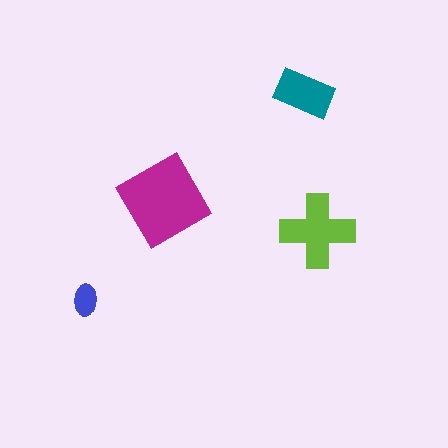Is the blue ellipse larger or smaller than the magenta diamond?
Smaller.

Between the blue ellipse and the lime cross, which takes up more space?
The lime cross.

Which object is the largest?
The magenta diamond.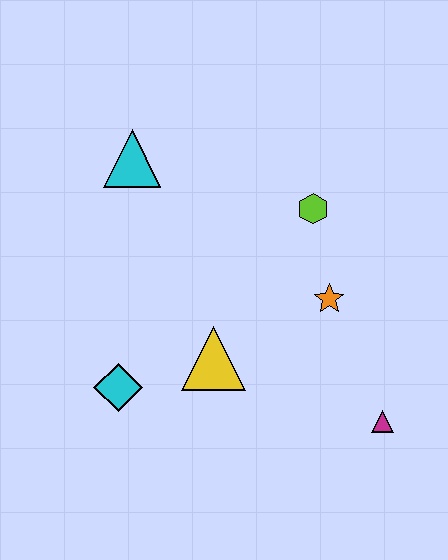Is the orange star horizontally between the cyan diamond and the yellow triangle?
No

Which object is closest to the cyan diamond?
The yellow triangle is closest to the cyan diamond.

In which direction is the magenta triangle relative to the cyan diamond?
The magenta triangle is to the right of the cyan diamond.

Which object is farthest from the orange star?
The cyan triangle is farthest from the orange star.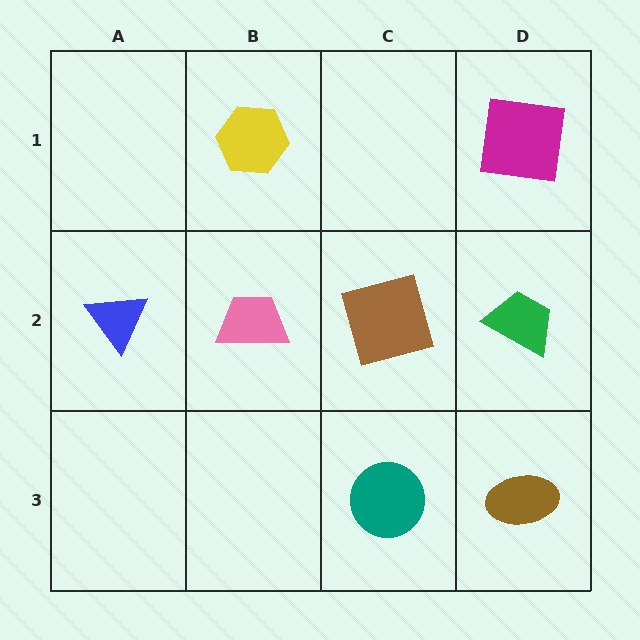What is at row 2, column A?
A blue triangle.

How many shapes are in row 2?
4 shapes.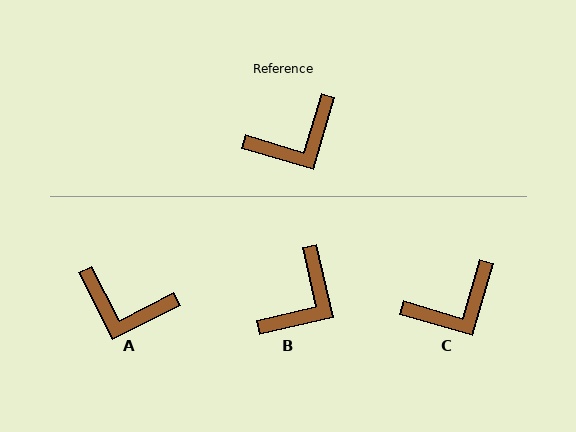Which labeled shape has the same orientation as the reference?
C.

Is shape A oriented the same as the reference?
No, it is off by about 46 degrees.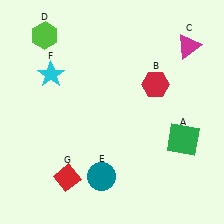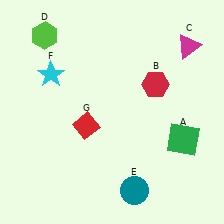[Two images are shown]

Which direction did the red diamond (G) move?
The red diamond (G) moved up.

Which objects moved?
The objects that moved are: the teal circle (E), the red diamond (G).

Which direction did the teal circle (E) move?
The teal circle (E) moved right.